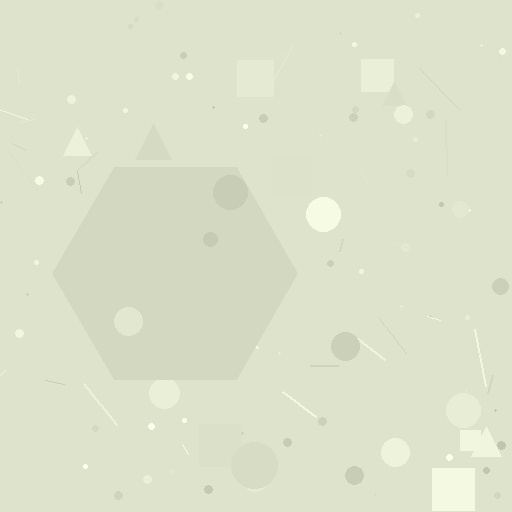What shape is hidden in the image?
A hexagon is hidden in the image.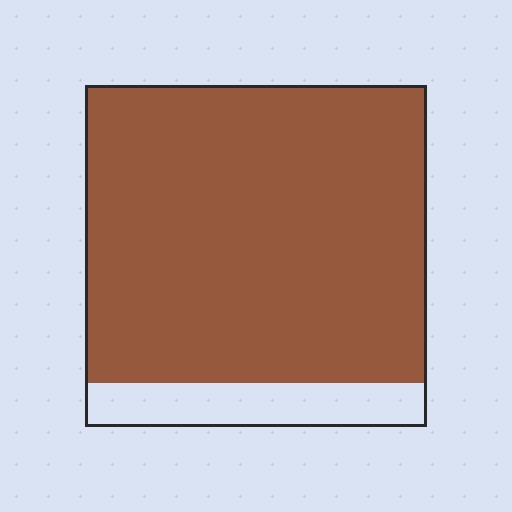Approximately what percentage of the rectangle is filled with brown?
Approximately 85%.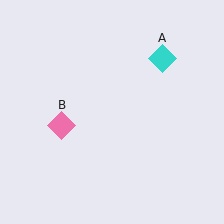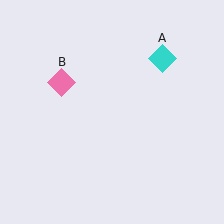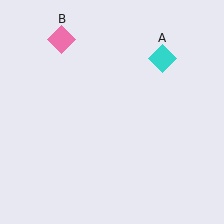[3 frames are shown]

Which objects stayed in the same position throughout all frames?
Cyan diamond (object A) remained stationary.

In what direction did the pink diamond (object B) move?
The pink diamond (object B) moved up.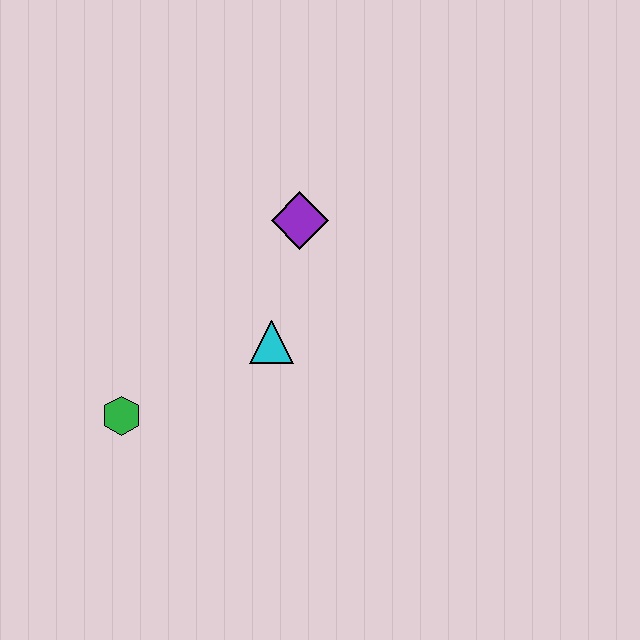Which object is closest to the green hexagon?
The cyan triangle is closest to the green hexagon.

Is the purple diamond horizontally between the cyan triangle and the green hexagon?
No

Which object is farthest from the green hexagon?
The purple diamond is farthest from the green hexagon.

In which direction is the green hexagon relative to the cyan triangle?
The green hexagon is to the left of the cyan triangle.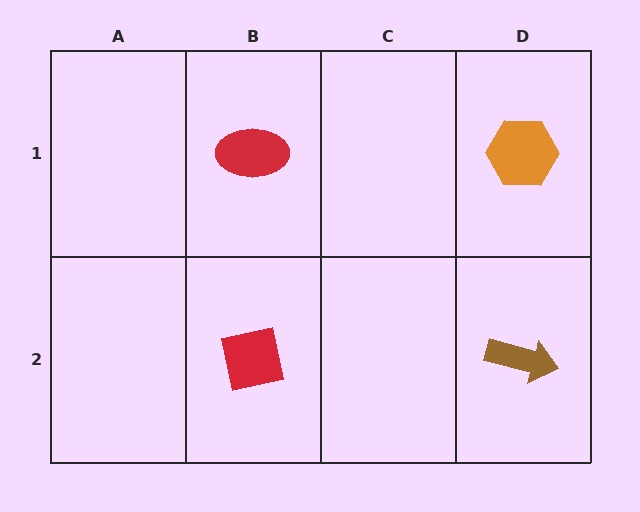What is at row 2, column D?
A brown arrow.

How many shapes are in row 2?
2 shapes.